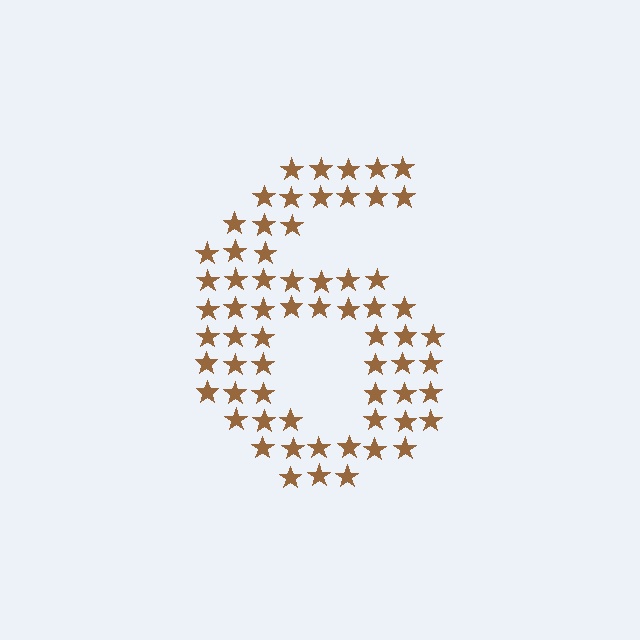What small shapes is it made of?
It is made of small stars.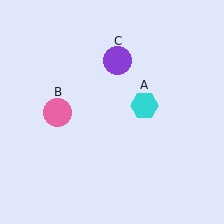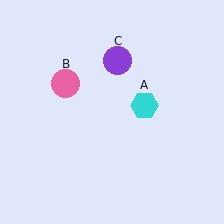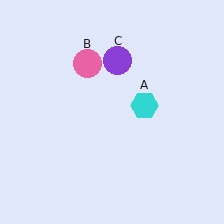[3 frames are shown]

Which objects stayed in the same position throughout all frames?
Cyan hexagon (object A) and purple circle (object C) remained stationary.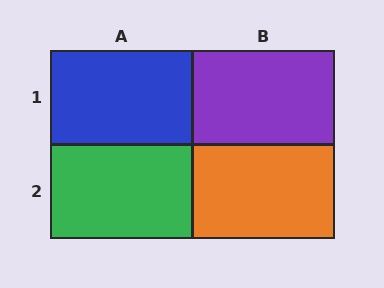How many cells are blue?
1 cell is blue.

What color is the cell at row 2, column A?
Green.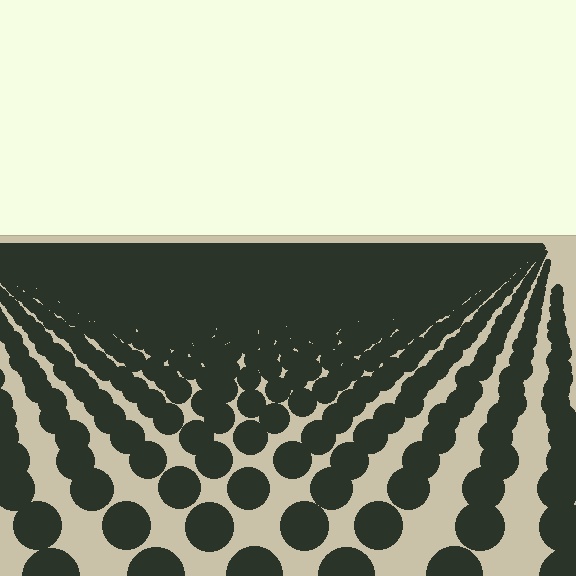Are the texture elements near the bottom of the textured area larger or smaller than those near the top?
Larger. Near the bottom, elements are closer to the viewer and appear at a bigger on-screen size.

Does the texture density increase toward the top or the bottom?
Density increases toward the top.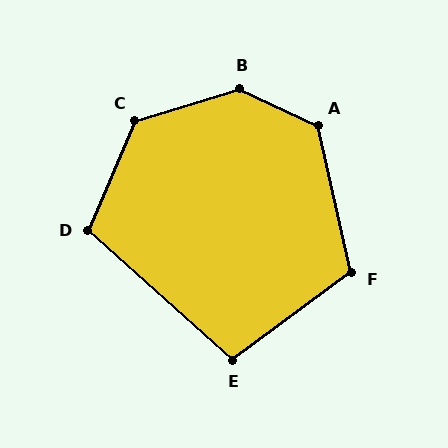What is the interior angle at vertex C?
Approximately 130 degrees (obtuse).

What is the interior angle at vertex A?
Approximately 128 degrees (obtuse).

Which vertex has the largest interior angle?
B, at approximately 138 degrees.